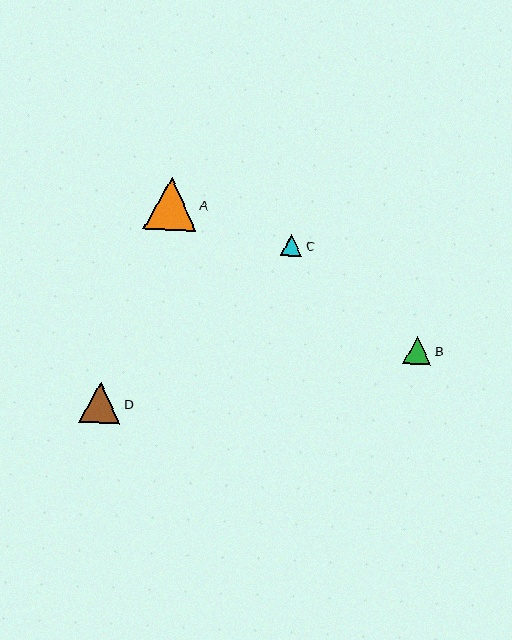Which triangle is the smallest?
Triangle C is the smallest with a size of approximately 22 pixels.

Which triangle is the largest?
Triangle A is the largest with a size of approximately 52 pixels.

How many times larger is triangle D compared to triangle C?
Triangle D is approximately 1.9 times the size of triangle C.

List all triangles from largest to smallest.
From largest to smallest: A, D, B, C.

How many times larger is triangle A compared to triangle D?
Triangle A is approximately 1.3 times the size of triangle D.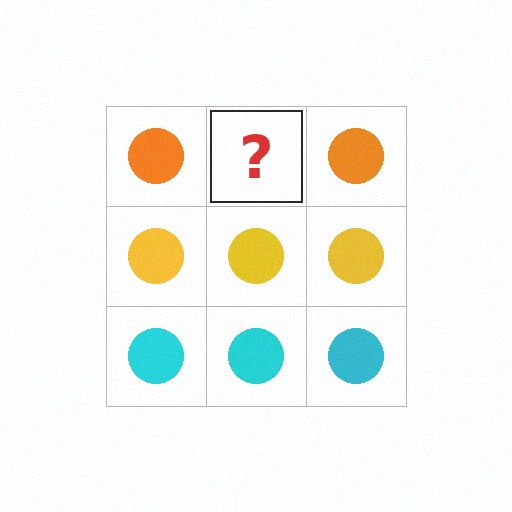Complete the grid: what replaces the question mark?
The question mark should be replaced with an orange circle.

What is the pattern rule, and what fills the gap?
The rule is that each row has a consistent color. The gap should be filled with an orange circle.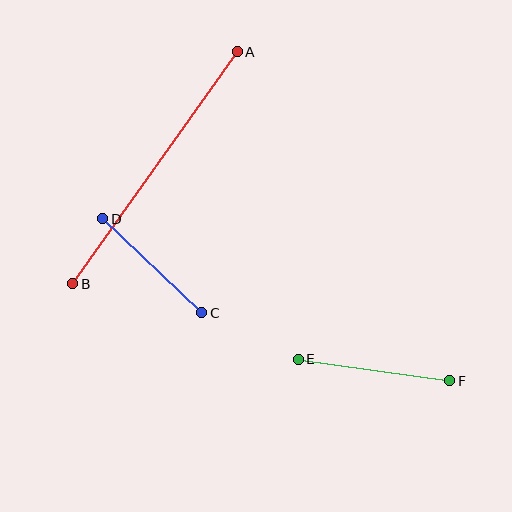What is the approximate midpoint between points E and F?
The midpoint is at approximately (374, 370) pixels.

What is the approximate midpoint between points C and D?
The midpoint is at approximately (152, 266) pixels.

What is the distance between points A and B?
The distance is approximately 284 pixels.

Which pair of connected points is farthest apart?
Points A and B are farthest apart.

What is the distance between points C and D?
The distance is approximately 137 pixels.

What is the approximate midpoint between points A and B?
The midpoint is at approximately (155, 168) pixels.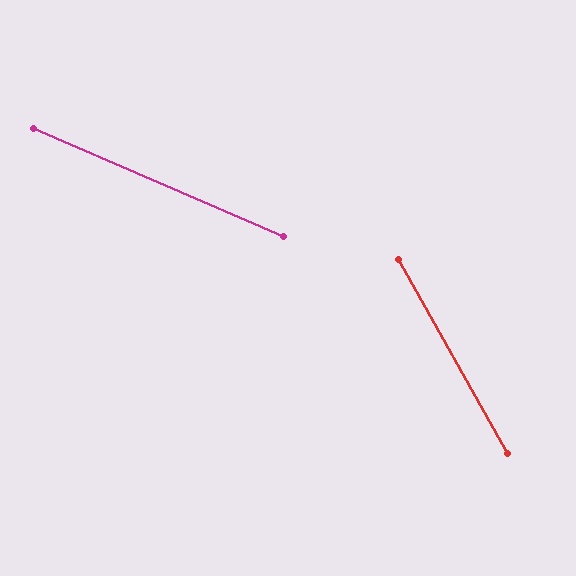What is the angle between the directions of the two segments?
Approximately 37 degrees.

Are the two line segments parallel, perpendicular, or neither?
Neither parallel nor perpendicular — they differ by about 37°.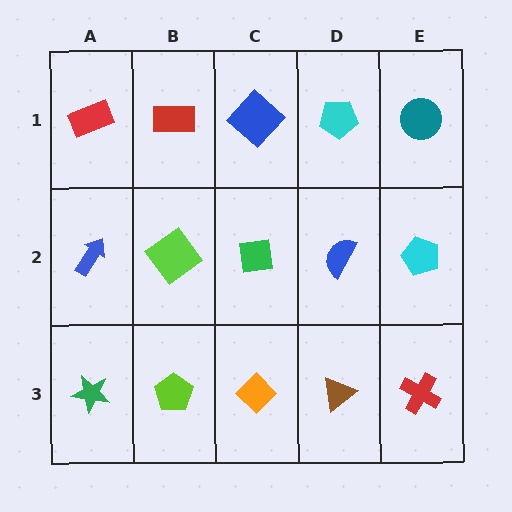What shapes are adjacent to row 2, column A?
A red rectangle (row 1, column A), a green star (row 3, column A), a lime diamond (row 2, column B).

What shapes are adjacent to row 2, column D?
A cyan pentagon (row 1, column D), a brown triangle (row 3, column D), a green square (row 2, column C), a cyan pentagon (row 2, column E).